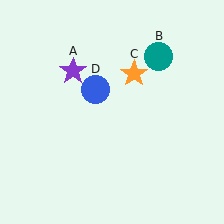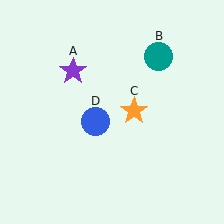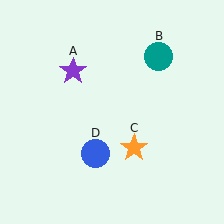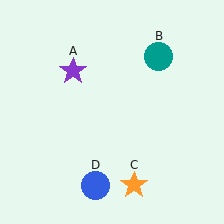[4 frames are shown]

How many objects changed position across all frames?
2 objects changed position: orange star (object C), blue circle (object D).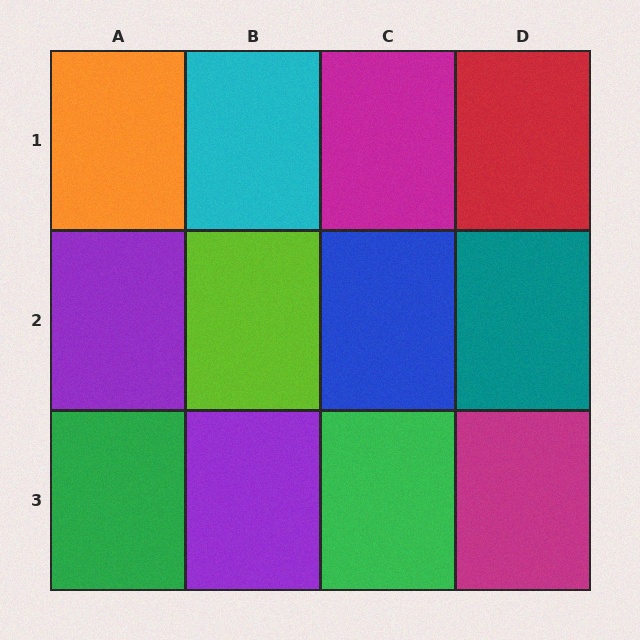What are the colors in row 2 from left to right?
Purple, lime, blue, teal.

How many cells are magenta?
2 cells are magenta.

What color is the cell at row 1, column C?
Magenta.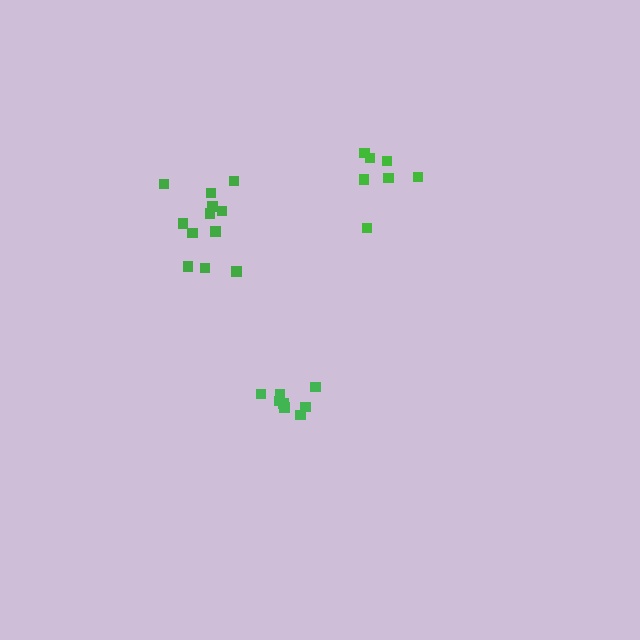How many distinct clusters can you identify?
There are 3 distinct clusters.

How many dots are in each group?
Group 1: 8 dots, Group 2: 7 dots, Group 3: 12 dots (27 total).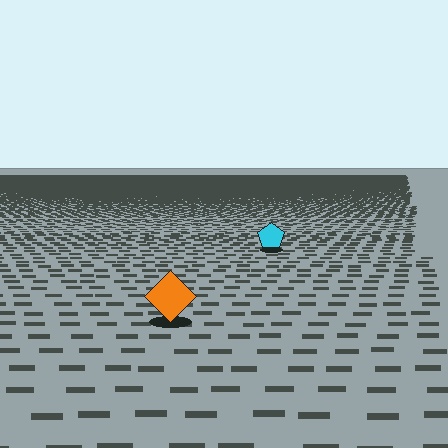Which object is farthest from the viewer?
The cyan pentagon is farthest from the viewer. It appears smaller and the ground texture around it is denser.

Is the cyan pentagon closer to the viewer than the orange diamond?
No. The orange diamond is closer — you can tell from the texture gradient: the ground texture is coarser near it.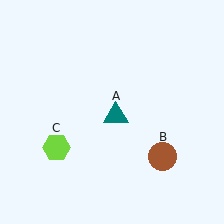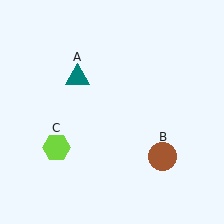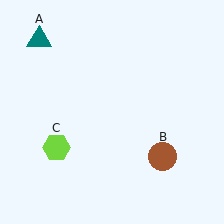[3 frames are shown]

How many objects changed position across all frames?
1 object changed position: teal triangle (object A).